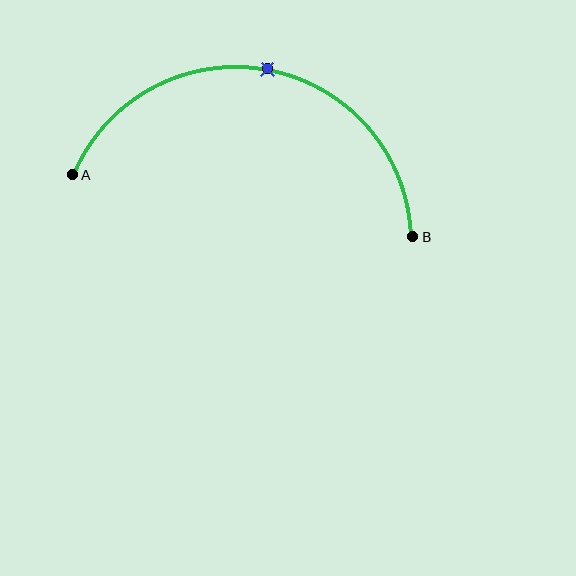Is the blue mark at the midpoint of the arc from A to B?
Yes. The blue mark lies on the arc at equal arc-length from both A and B — it is the arc midpoint.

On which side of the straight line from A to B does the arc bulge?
The arc bulges above the straight line connecting A and B.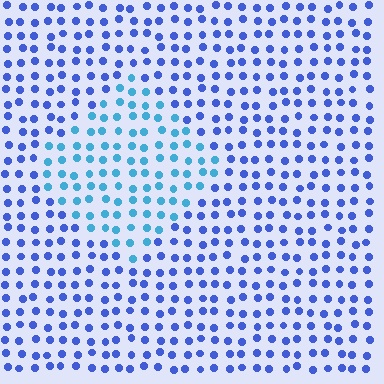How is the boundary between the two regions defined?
The boundary is defined purely by a slight shift in hue (about 33 degrees). Spacing, size, and orientation are identical on both sides.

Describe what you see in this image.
The image is filled with small blue elements in a uniform arrangement. A diamond-shaped region is visible where the elements are tinted to a slightly different hue, forming a subtle color boundary.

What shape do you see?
I see a diamond.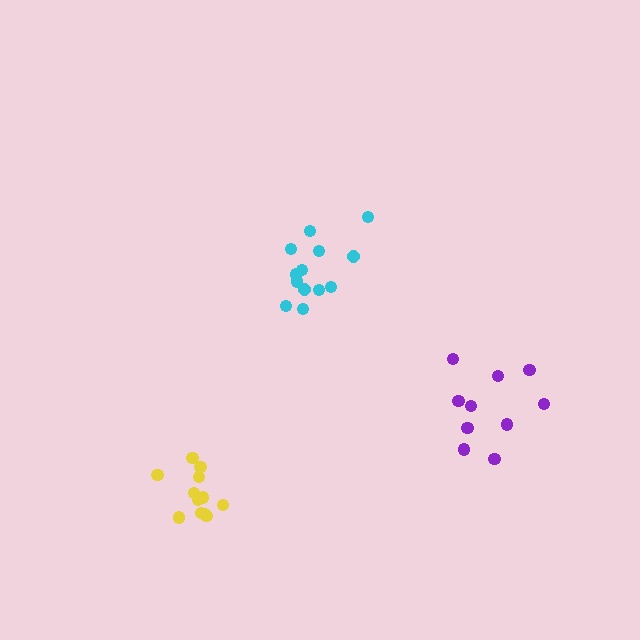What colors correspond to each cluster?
The clusters are colored: purple, cyan, yellow.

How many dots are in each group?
Group 1: 10 dots, Group 2: 13 dots, Group 3: 12 dots (35 total).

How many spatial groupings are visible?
There are 3 spatial groupings.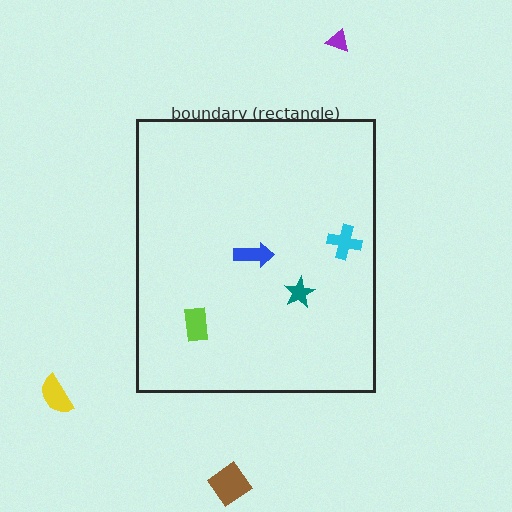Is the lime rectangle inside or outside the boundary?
Inside.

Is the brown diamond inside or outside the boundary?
Outside.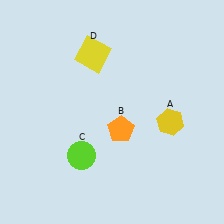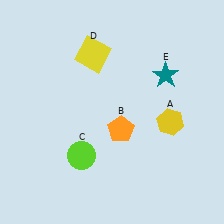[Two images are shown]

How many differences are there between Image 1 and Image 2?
There is 1 difference between the two images.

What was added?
A teal star (E) was added in Image 2.